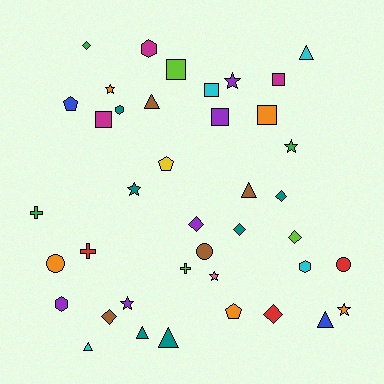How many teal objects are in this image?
There are 6 teal objects.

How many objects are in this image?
There are 40 objects.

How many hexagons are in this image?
There are 4 hexagons.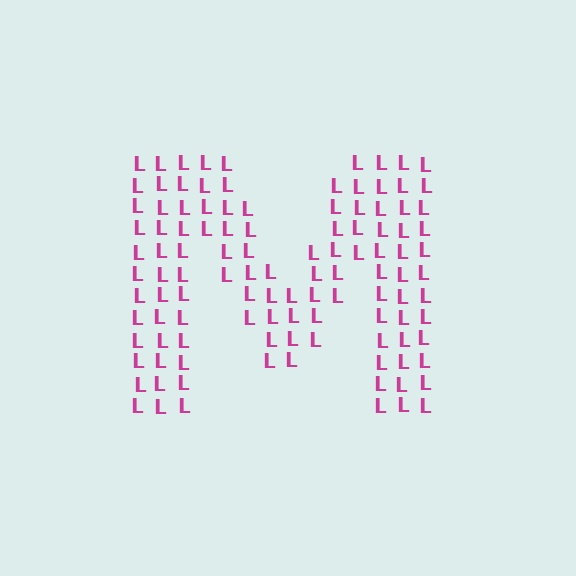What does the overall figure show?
The overall figure shows the letter M.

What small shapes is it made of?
It is made of small letter L's.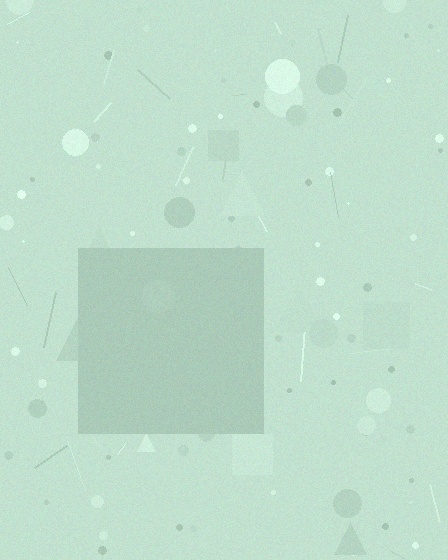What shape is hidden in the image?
A square is hidden in the image.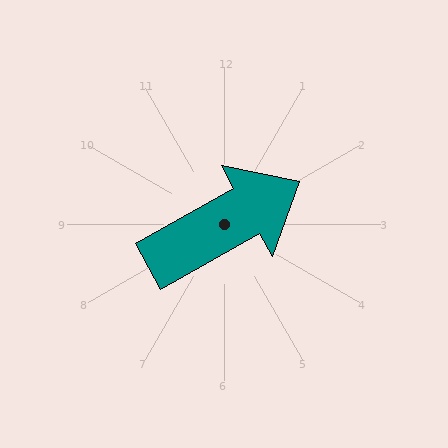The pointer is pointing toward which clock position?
Roughly 2 o'clock.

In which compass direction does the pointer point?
Northeast.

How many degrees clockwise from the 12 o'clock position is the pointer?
Approximately 61 degrees.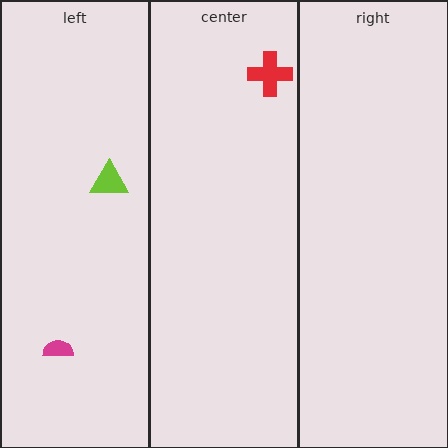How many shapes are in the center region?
1.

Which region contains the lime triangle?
The left region.